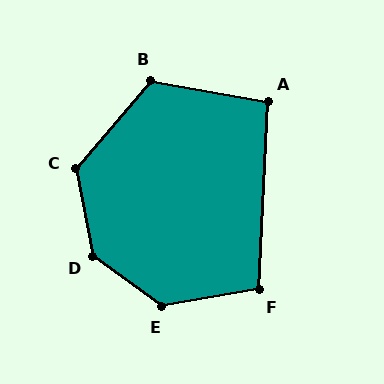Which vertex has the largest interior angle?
D, at approximately 137 degrees.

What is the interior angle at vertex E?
Approximately 134 degrees (obtuse).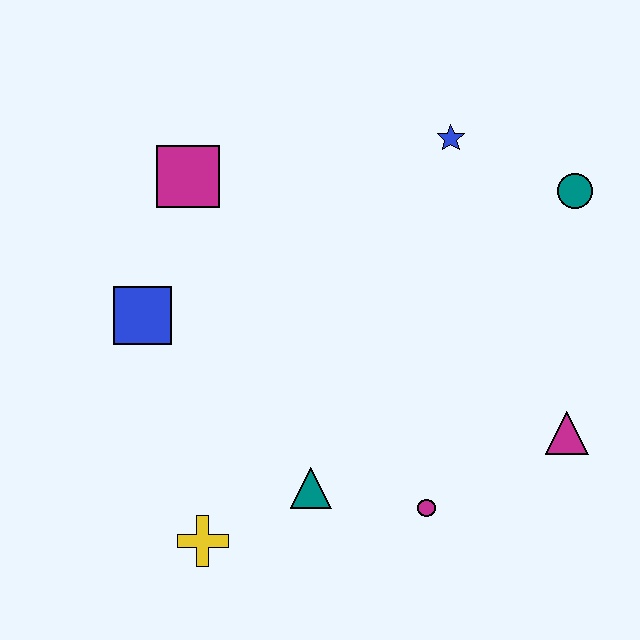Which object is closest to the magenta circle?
The teal triangle is closest to the magenta circle.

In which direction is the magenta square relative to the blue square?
The magenta square is above the blue square.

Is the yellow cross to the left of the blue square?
No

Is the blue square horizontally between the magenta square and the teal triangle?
No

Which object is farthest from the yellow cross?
The teal circle is farthest from the yellow cross.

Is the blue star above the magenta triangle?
Yes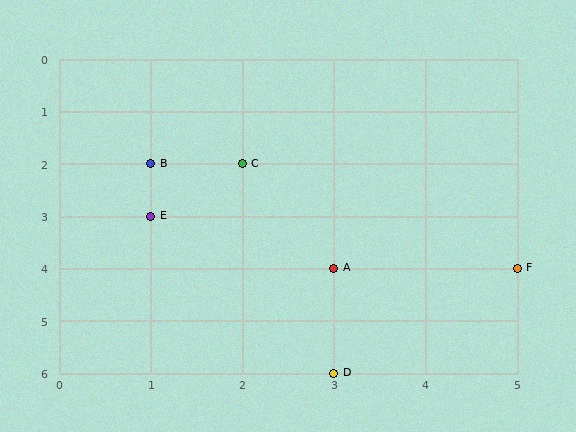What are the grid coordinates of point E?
Point E is at grid coordinates (1, 3).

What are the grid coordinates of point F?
Point F is at grid coordinates (5, 4).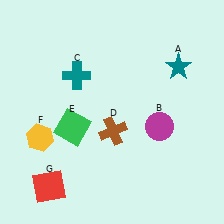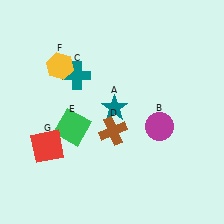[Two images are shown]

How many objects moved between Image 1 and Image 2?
3 objects moved between the two images.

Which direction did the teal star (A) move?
The teal star (A) moved left.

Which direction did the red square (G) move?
The red square (G) moved up.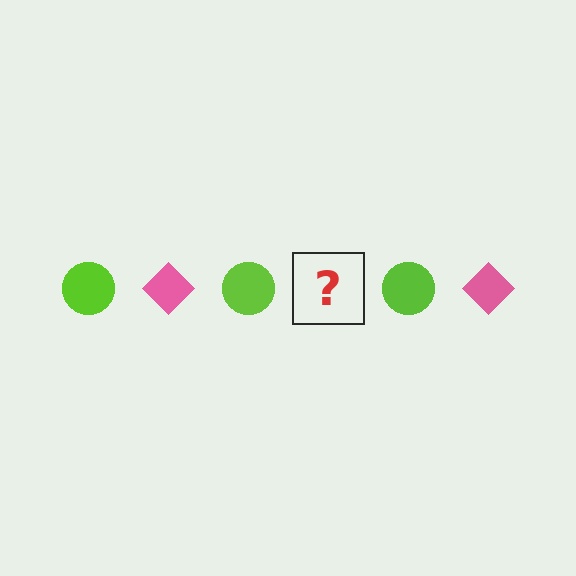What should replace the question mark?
The question mark should be replaced with a pink diamond.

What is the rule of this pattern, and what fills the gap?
The rule is that the pattern alternates between lime circle and pink diamond. The gap should be filled with a pink diamond.